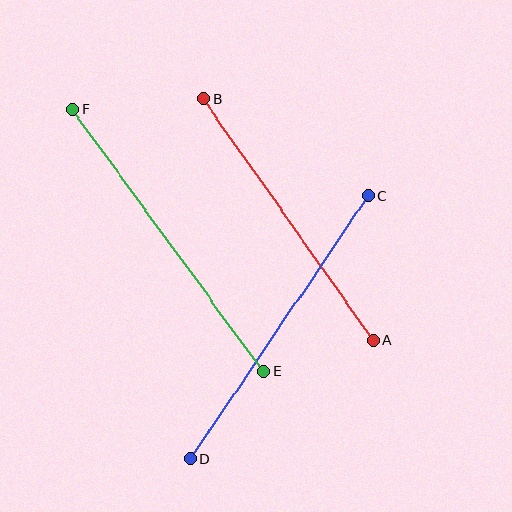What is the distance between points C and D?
The distance is approximately 317 pixels.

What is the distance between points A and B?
The distance is approximately 296 pixels.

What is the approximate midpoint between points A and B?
The midpoint is at approximately (289, 220) pixels.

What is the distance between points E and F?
The distance is approximately 324 pixels.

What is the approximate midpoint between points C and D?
The midpoint is at approximately (279, 327) pixels.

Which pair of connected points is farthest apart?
Points E and F are farthest apart.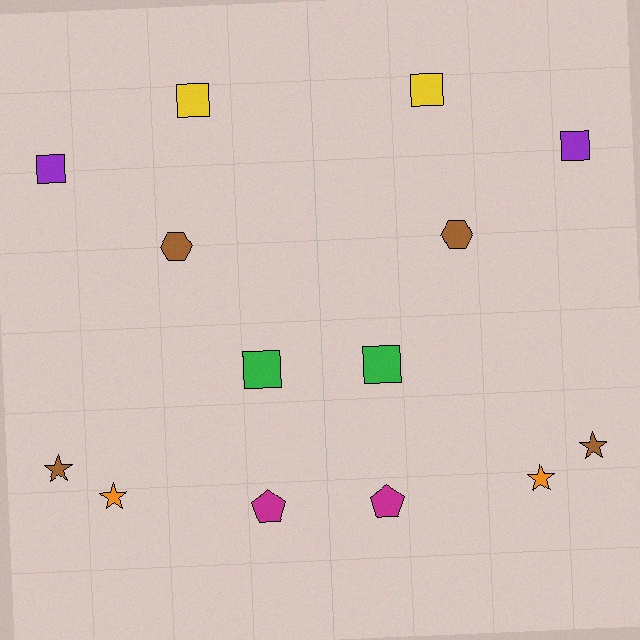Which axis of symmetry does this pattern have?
The pattern has a vertical axis of symmetry running through the center of the image.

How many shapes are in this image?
There are 14 shapes in this image.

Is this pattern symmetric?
Yes, this pattern has bilateral (reflection) symmetry.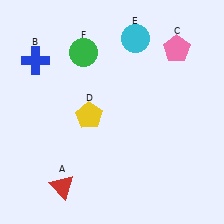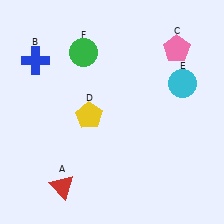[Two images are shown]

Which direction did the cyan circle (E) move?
The cyan circle (E) moved right.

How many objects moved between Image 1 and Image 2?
1 object moved between the two images.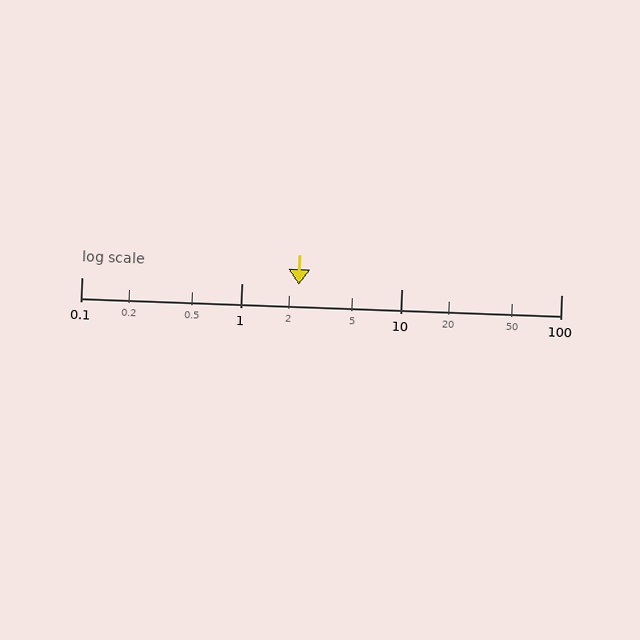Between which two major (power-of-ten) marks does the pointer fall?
The pointer is between 1 and 10.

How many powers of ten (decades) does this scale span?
The scale spans 3 decades, from 0.1 to 100.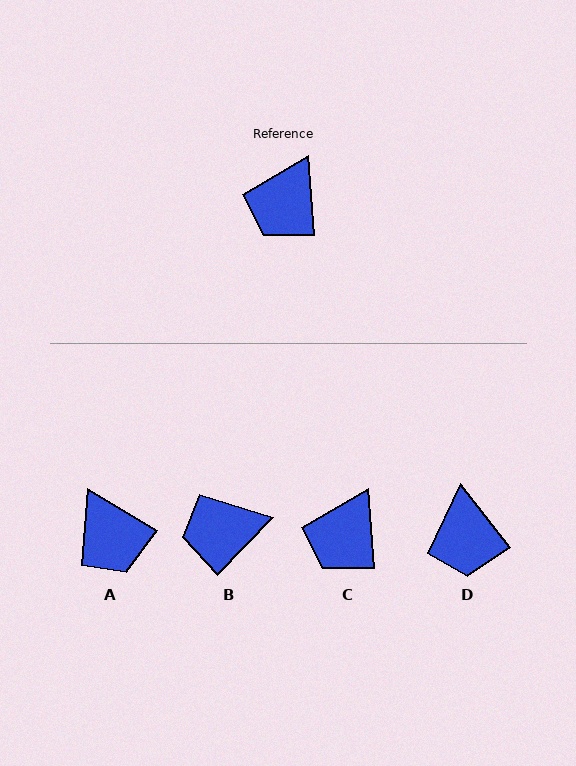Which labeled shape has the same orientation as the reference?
C.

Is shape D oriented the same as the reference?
No, it is off by about 34 degrees.